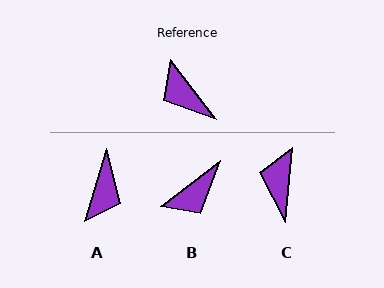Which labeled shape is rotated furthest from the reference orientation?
A, about 126 degrees away.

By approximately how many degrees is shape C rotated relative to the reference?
Approximately 43 degrees clockwise.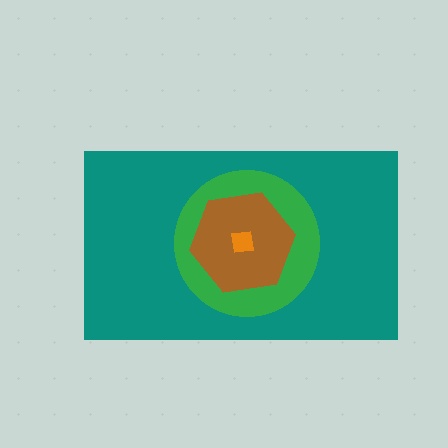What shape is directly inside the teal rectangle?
The green circle.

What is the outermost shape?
The teal rectangle.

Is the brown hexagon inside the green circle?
Yes.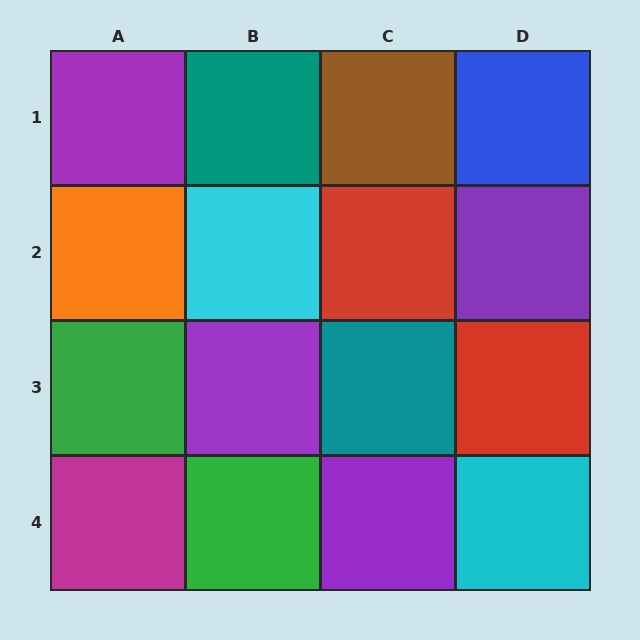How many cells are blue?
1 cell is blue.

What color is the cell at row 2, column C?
Red.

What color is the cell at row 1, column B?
Teal.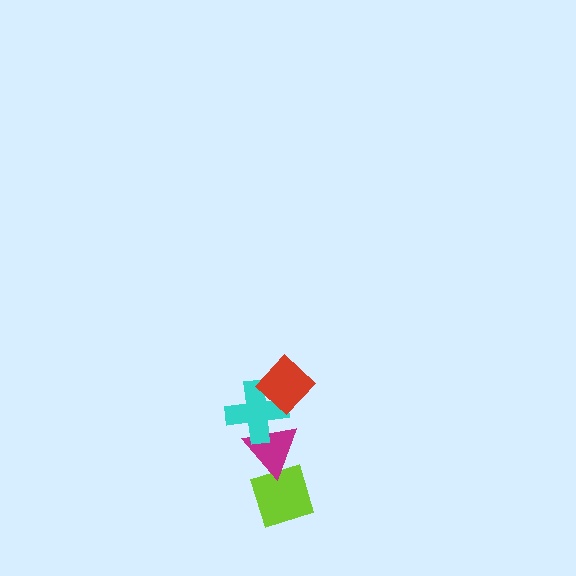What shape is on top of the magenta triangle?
The cyan cross is on top of the magenta triangle.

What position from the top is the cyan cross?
The cyan cross is 2nd from the top.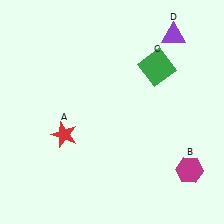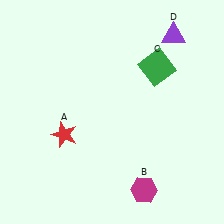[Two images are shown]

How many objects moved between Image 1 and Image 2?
1 object moved between the two images.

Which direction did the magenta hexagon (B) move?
The magenta hexagon (B) moved left.